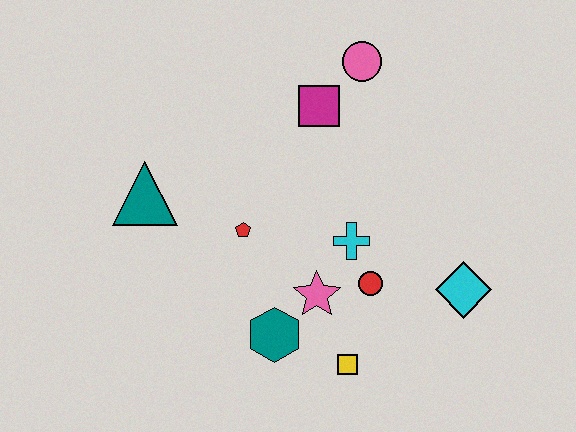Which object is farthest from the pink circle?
The yellow square is farthest from the pink circle.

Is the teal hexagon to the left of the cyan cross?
Yes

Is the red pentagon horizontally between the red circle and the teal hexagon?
No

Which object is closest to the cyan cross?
The red circle is closest to the cyan cross.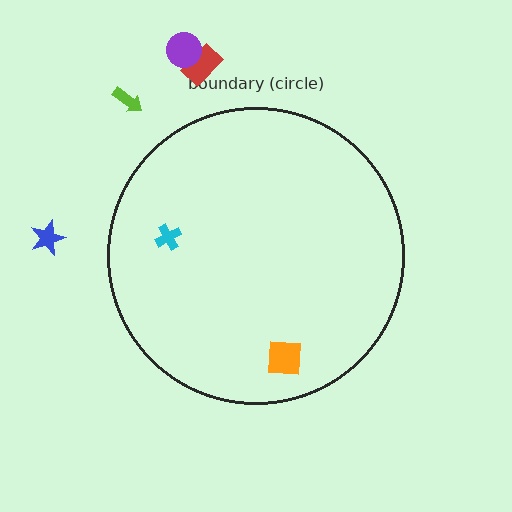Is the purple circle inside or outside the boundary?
Outside.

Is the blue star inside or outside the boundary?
Outside.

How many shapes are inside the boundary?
2 inside, 4 outside.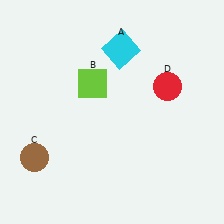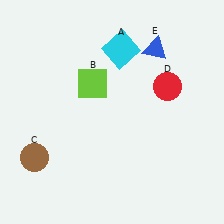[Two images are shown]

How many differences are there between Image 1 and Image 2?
There is 1 difference between the two images.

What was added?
A blue triangle (E) was added in Image 2.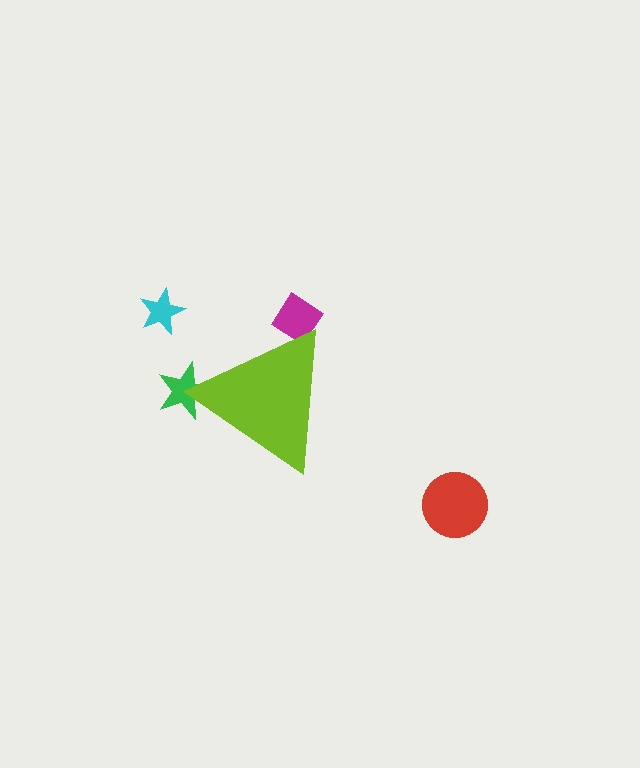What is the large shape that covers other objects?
A lime triangle.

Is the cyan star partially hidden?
No, the cyan star is fully visible.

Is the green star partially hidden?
Yes, the green star is partially hidden behind the lime triangle.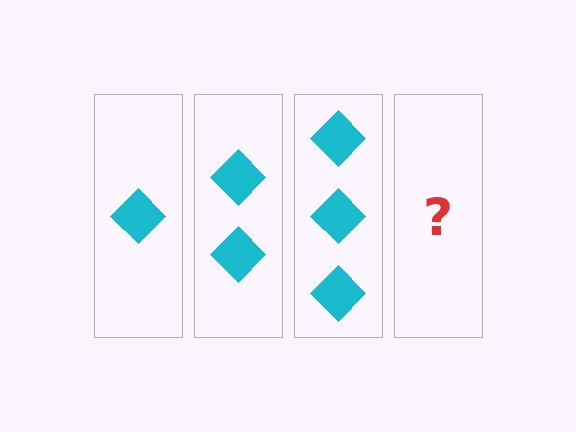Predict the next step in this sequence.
The next step is 4 diamonds.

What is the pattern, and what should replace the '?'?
The pattern is that each step adds one more diamond. The '?' should be 4 diamonds.